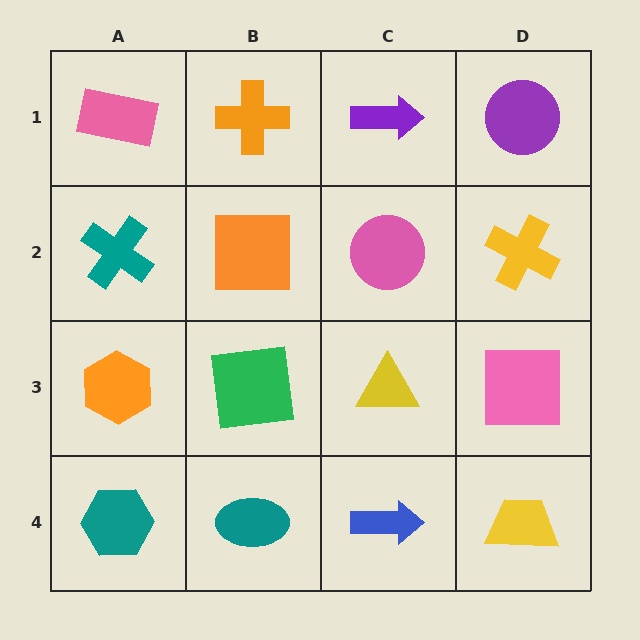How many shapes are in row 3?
4 shapes.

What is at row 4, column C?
A blue arrow.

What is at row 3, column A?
An orange hexagon.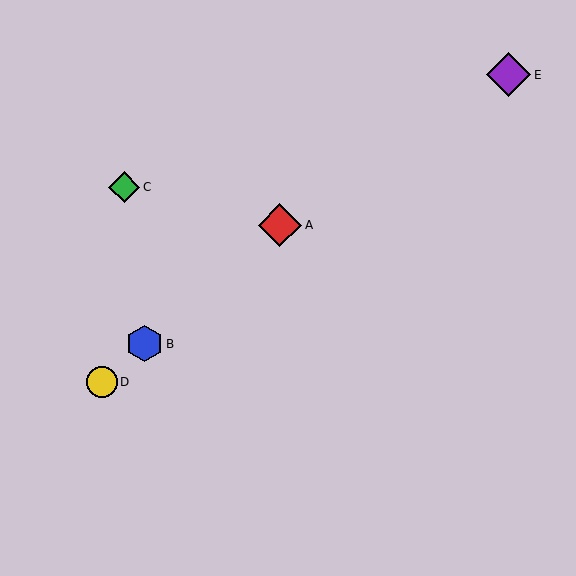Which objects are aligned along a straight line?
Objects A, B, D are aligned along a straight line.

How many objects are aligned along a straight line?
3 objects (A, B, D) are aligned along a straight line.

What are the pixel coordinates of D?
Object D is at (102, 382).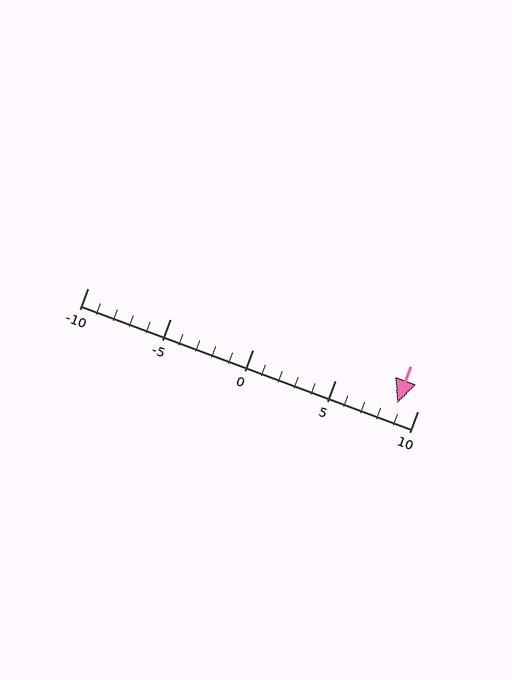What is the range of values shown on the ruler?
The ruler shows values from -10 to 10.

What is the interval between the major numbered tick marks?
The major tick marks are spaced 5 units apart.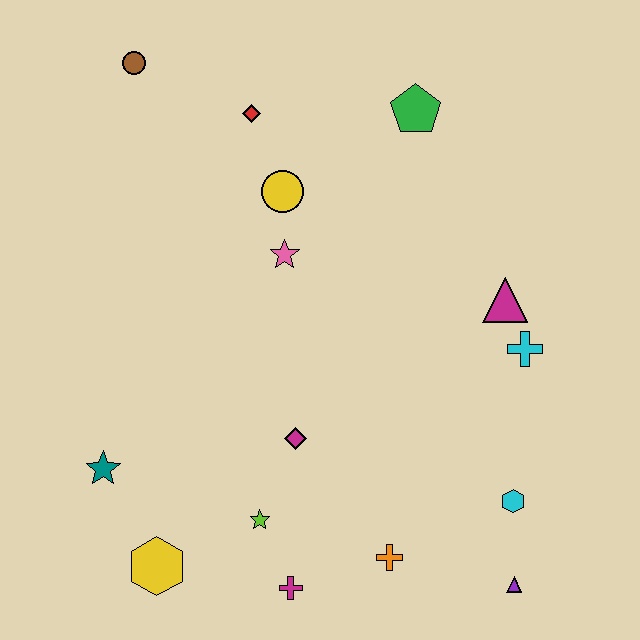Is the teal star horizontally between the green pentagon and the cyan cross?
No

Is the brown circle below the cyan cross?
No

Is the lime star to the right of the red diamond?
Yes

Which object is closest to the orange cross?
The magenta cross is closest to the orange cross.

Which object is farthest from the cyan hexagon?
The brown circle is farthest from the cyan hexagon.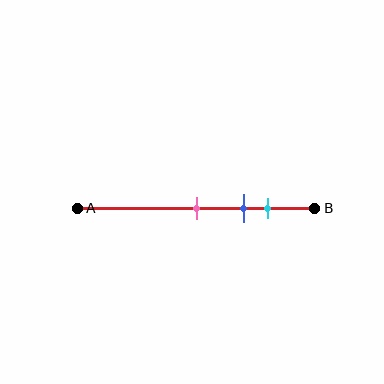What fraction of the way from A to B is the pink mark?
The pink mark is approximately 50% (0.5) of the way from A to B.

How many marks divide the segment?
There are 3 marks dividing the segment.